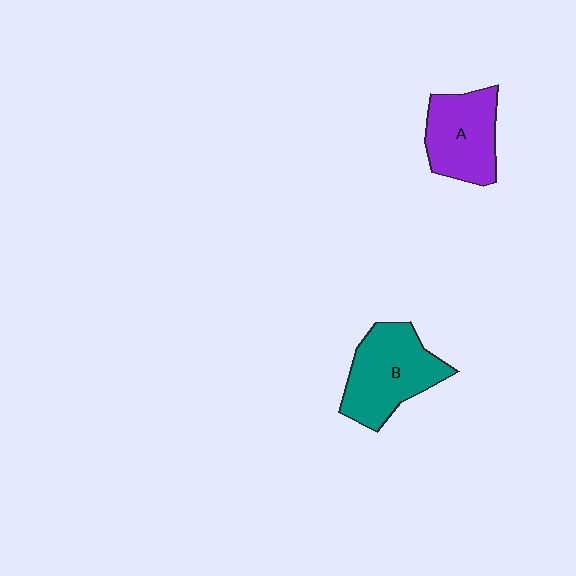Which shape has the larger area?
Shape B (teal).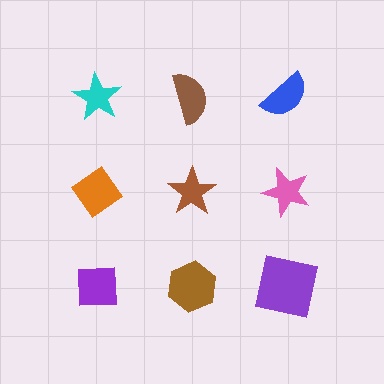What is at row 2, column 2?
A brown star.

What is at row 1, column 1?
A cyan star.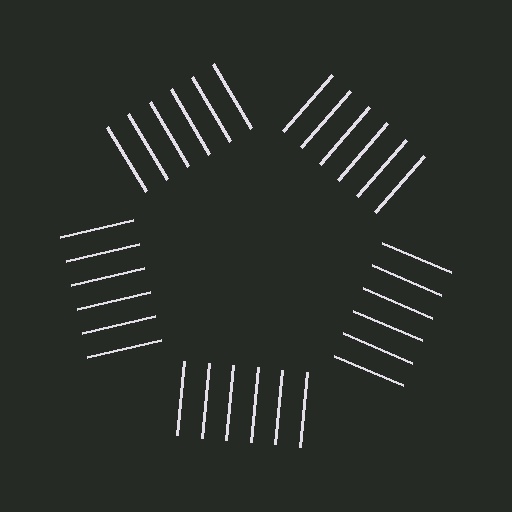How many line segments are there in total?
30 — 6 along each of the 5 edges.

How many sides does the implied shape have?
5 sides — the line-ends trace a pentagon.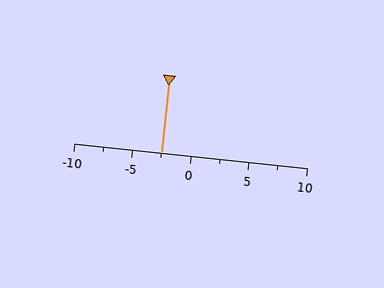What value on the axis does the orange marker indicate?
The marker indicates approximately -2.5.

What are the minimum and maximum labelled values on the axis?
The axis runs from -10 to 10.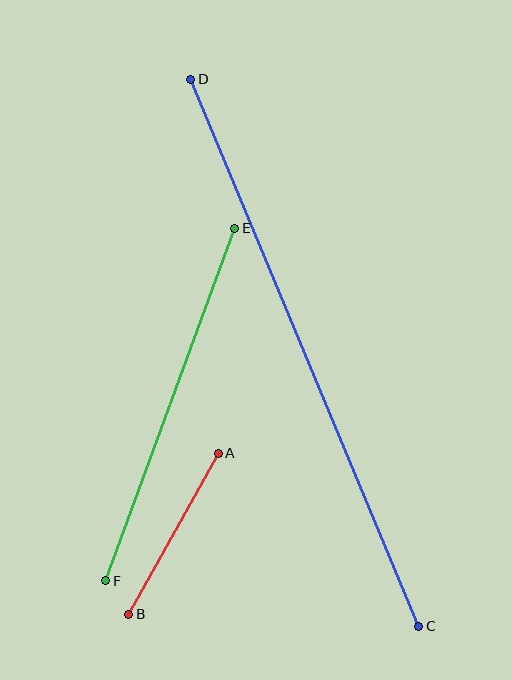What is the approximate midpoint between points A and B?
The midpoint is at approximately (174, 534) pixels.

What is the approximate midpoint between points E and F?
The midpoint is at approximately (170, 405) pixels.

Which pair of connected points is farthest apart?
Points C and D are farthest apart.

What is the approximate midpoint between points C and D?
The midpoint is at approximately (305, 353) pixels.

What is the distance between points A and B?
The distance is approximately 184 pixels.